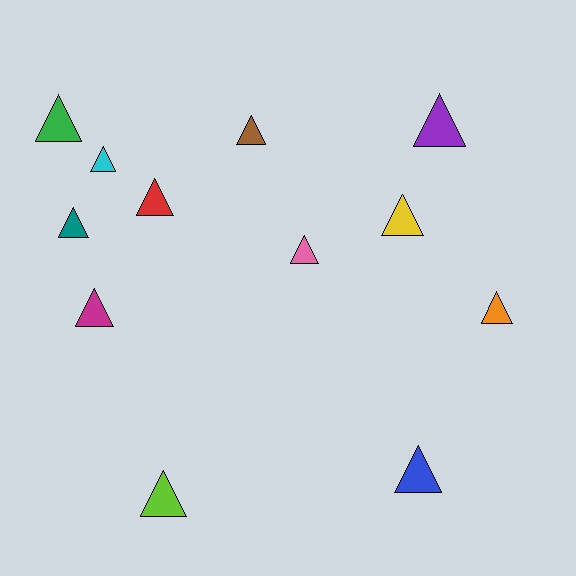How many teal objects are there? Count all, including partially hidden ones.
There is 1 teal object.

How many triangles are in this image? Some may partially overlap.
There are 12 triangles.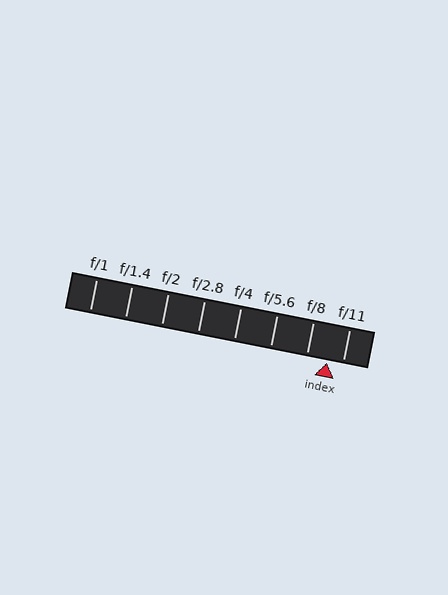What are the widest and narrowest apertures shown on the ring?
The widest aperture shown is f/1 and the narrowest is f/11.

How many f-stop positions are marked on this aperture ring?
There are 8 f-stop positions marked.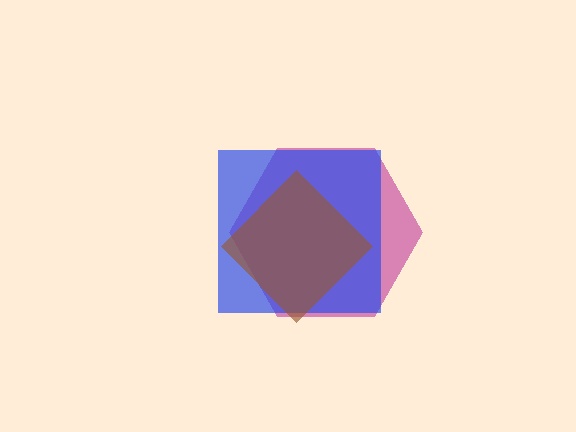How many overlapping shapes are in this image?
There are 3 overlapping shapes in the image.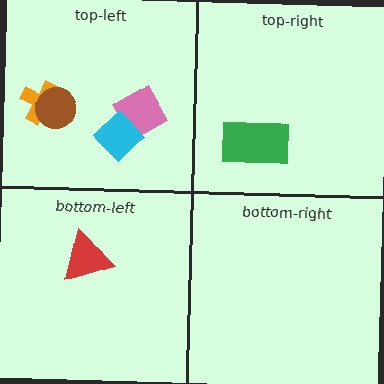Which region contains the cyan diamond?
The top-left region.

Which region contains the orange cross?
The top-left region.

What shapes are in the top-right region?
The green rectangle.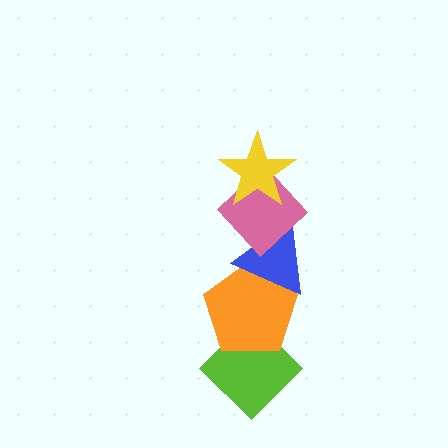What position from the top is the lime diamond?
The lime diamond is 5th from the top.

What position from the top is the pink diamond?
The pink diamond is 2nd from the top.